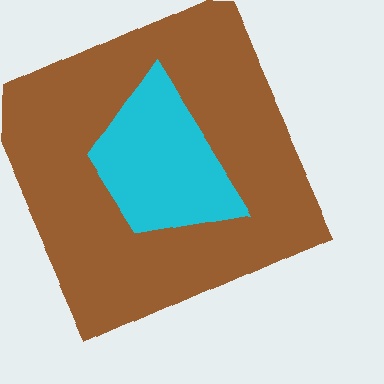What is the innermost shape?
The cyan trapezoid.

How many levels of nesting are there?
2.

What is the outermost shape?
The brown square.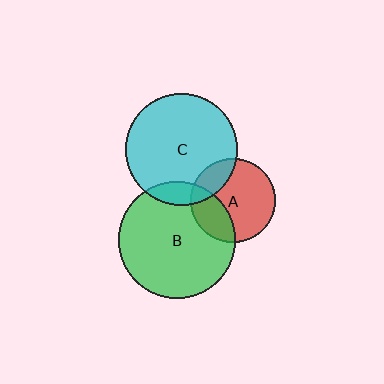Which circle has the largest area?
Circle B (green).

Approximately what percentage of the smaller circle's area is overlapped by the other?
Approximately 30%.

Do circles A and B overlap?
Yes.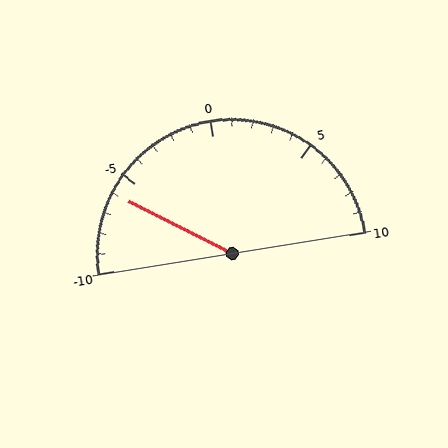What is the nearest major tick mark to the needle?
The nearest major tick mark is -5.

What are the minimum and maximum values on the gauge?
The gauge ranges from -10 to 10.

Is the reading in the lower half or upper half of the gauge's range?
The reading is in the lower half of the range (-10 to 10).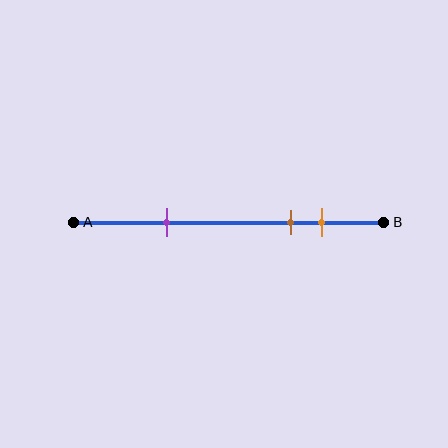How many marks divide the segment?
There are 3 marks dividing the segment.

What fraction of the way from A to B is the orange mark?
The orange mark is approximately 80% (0.8) of the way from A to B.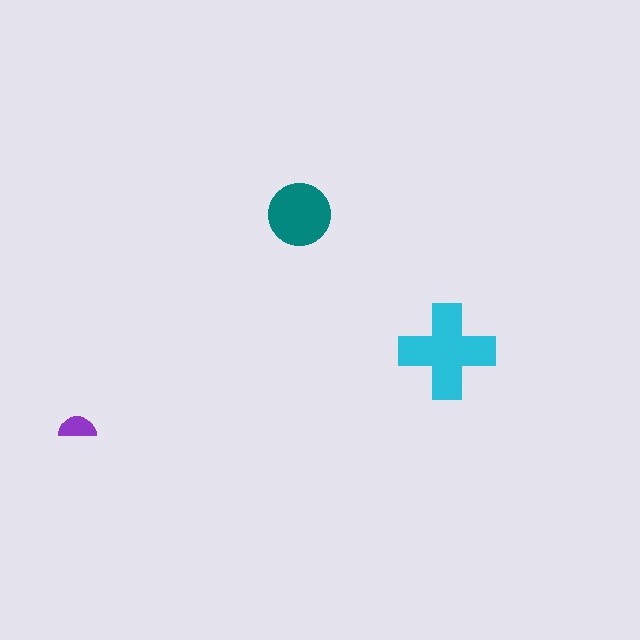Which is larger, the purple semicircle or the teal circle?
The teal circle.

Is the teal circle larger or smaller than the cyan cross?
Smaller.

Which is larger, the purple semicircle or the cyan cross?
The cyan cross.